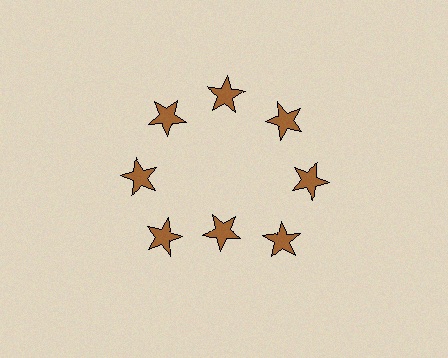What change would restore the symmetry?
The symmetry would be restored by moving it outward, back onto the ring so that all 8 stars sit at equal angles and equal distance from the center.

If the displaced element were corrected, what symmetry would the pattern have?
It would have 8-fold rotational symmetry — the pattern would map onto itself every 45 degrees.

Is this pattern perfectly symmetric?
No. The 8 brown stars are arranged in a ring, but one element near the 6 o'clock position is pulled inward toward the center, breaking the 8-fold rotational symmetry.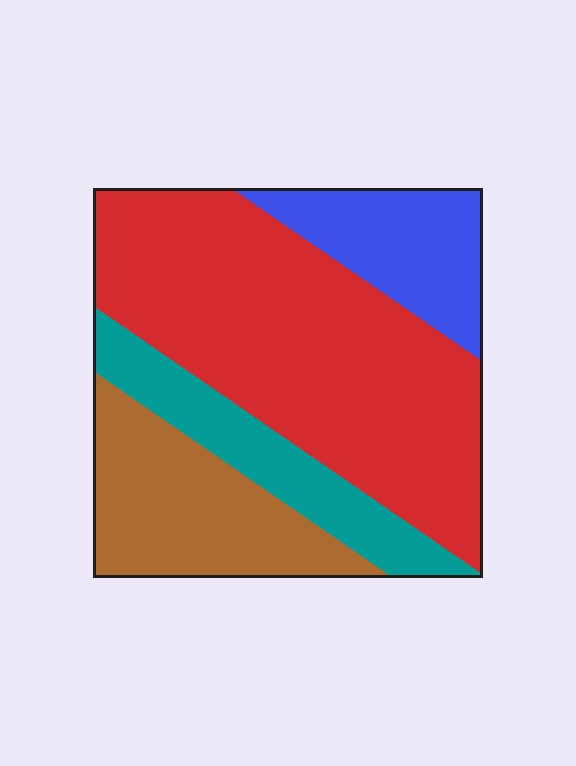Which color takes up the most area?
Red, at roughly 50%.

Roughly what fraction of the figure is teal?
Teal covers around 15% of the figure.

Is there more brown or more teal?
Brown.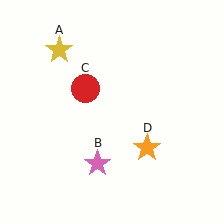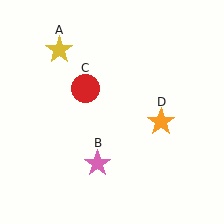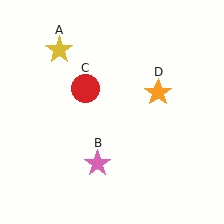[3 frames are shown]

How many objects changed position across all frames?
1 object changed position: orange star (object D).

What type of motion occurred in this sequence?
The orange star (object D) rotated counterclockwise around the center of the scene.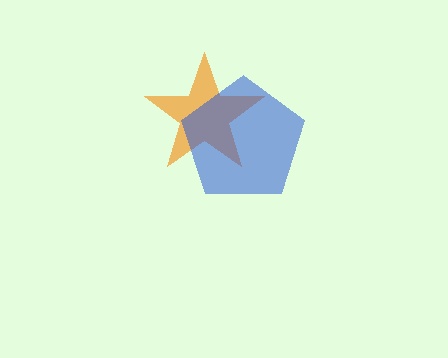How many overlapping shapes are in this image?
There are 2 overlapping shapes in the image.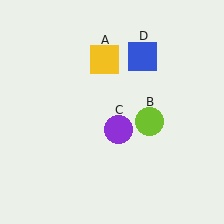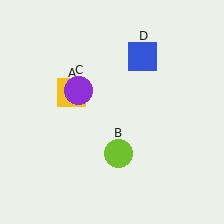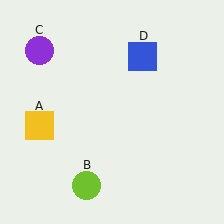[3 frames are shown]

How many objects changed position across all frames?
3 objects changed position: yellow square (object A), lime circle (object B), purple circle (object C).